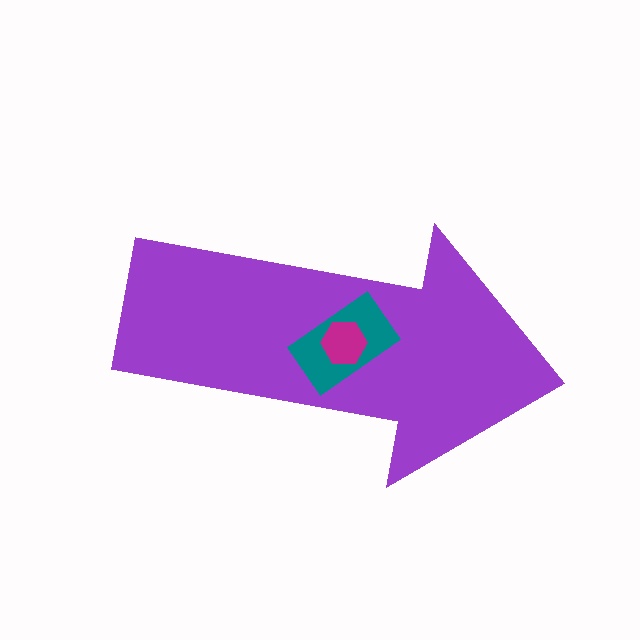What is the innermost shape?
The magenta hexagon.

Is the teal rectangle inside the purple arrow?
Yes.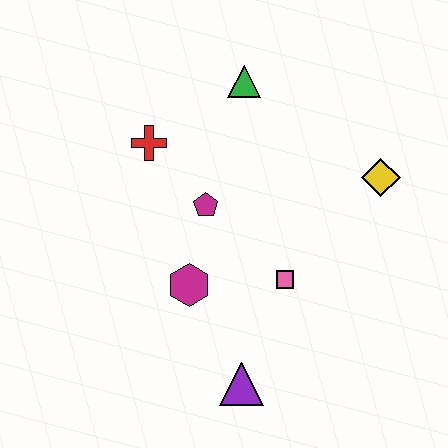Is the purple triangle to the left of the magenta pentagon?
No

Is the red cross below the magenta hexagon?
No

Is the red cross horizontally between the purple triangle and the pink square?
No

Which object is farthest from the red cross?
The purple triangle is farthest from the red cross.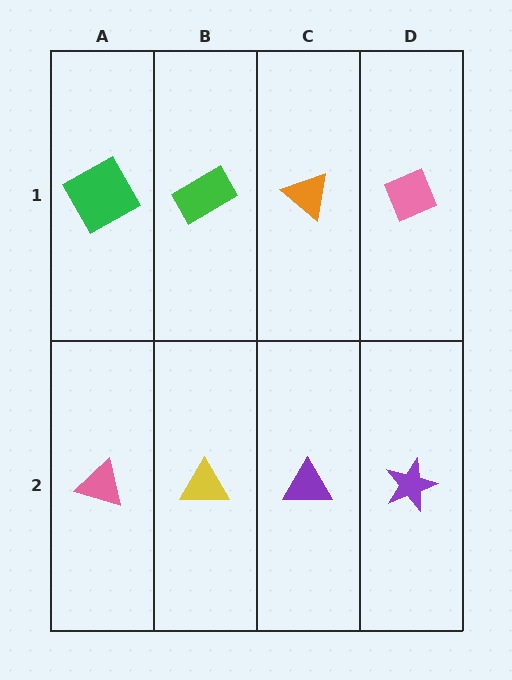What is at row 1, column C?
An orange triangle.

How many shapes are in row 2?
4 shapes.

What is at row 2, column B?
A yellow triangle.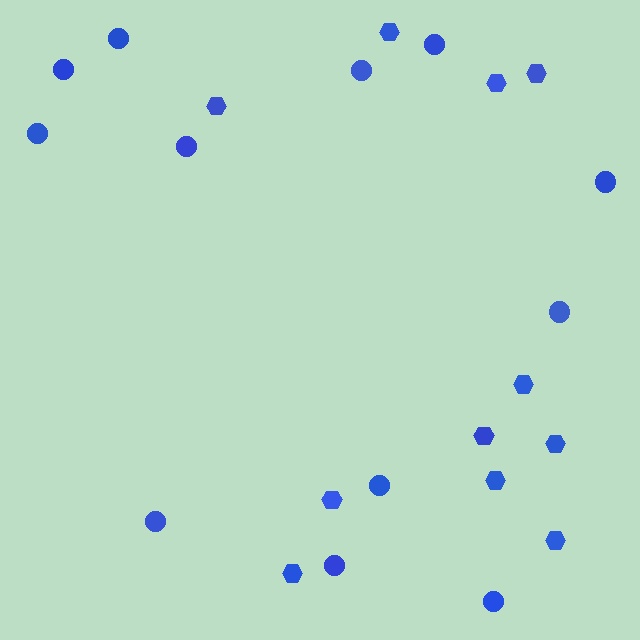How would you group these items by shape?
There are 2 groups: one group of hexagons (11) and one group of circles (12).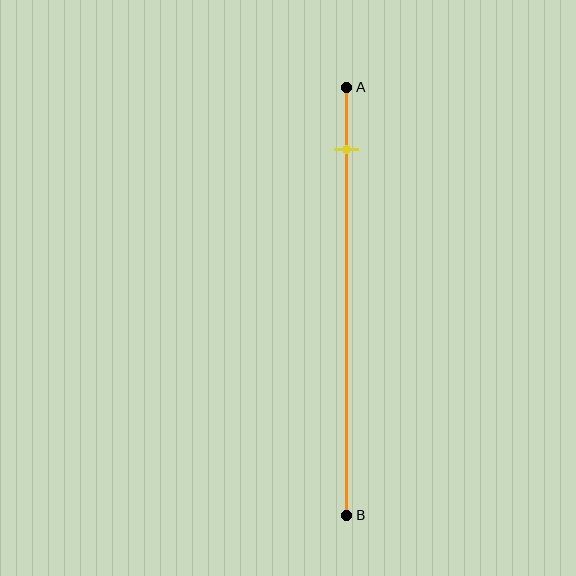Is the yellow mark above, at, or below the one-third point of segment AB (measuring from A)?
The yellow mark is above the one-third point of segment AB.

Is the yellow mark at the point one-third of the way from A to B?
No, the mark is at about 15% from A, not at the 33% one-third point.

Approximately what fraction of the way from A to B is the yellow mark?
The yellow mark is approximately 15% of the way from A to B.